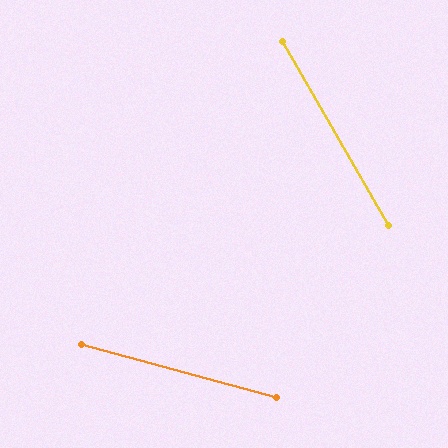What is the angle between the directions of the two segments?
Approximately 45 degrees.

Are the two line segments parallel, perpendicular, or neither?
Neither parallel nor perpendicular — they differ by about 45°.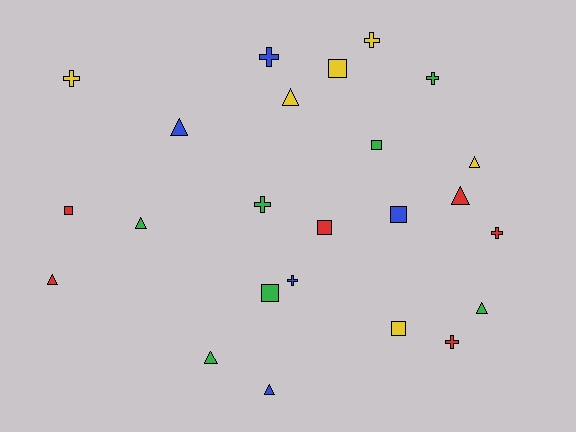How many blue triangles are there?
There are 2 blue triangles.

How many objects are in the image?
There are 24 objects.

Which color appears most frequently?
Green, with 7 objects.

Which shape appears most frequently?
Triangle, with 9 objects.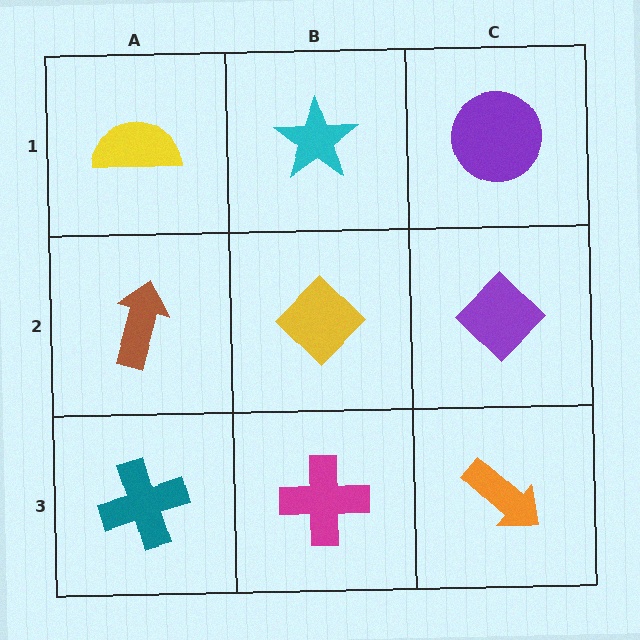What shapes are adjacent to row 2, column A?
A yellow semicircle (row 1, column A), a teal cross (row 3, column A), a yellow diamond (row 2, column B).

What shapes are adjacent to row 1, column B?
A yellow diamond (row 2, column B), a yellow semicircle (row 1, column A), a purple circle (row 1, column C).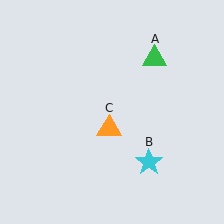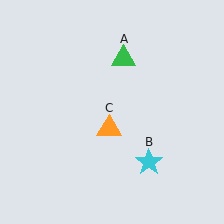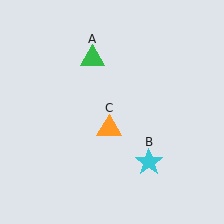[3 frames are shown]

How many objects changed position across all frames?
1 object changed position: green triangle (object A).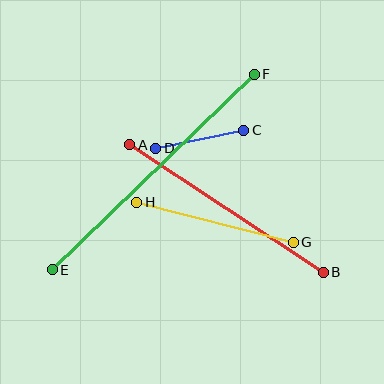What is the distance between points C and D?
The distance is approximately 90 pixels.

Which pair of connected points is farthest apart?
Points E and F are farthest apart.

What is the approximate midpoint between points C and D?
The midpoint is at approximately (200, 139) pixels.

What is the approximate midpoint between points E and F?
The midpoint is at approximately (153, 172) pixels.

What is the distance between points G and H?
The distance is approximately 162 pixels.